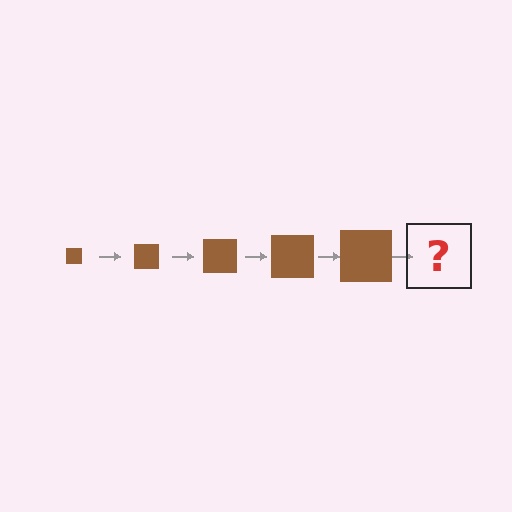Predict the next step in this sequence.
The next step is a brown square, larger than the previous one.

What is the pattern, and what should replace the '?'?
The pattern is that the square gets progressively larger each step. The '?' should be a brown square, larger than the previous one.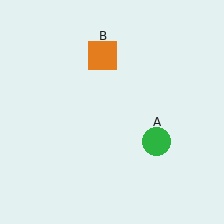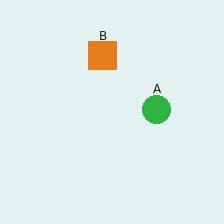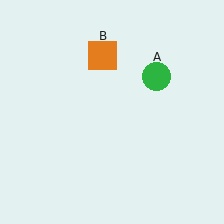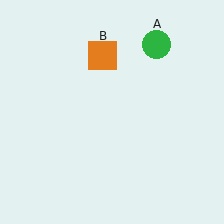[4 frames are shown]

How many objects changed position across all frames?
1 object changed position: green circle (object A).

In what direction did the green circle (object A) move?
The green circle (object A) moved up.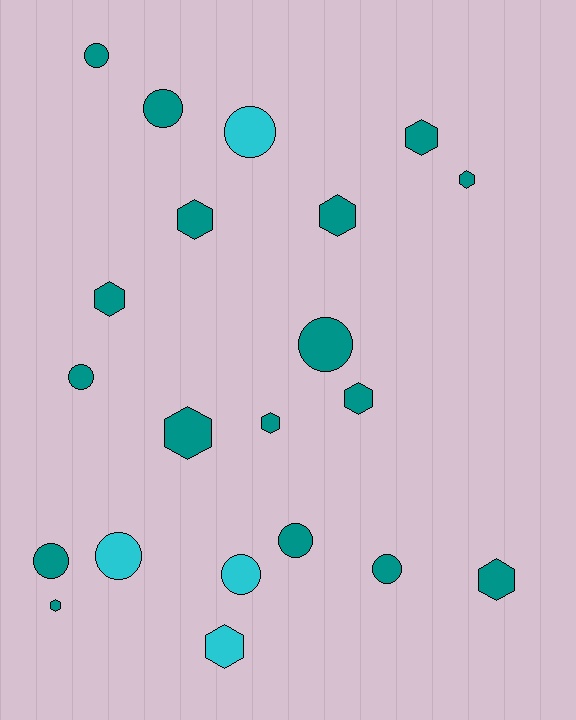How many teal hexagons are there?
There are 10 teal hexagons.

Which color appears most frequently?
Teal, with 17 objects.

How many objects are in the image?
There are 21 objects.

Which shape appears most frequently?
Hexagon, with 11 objects.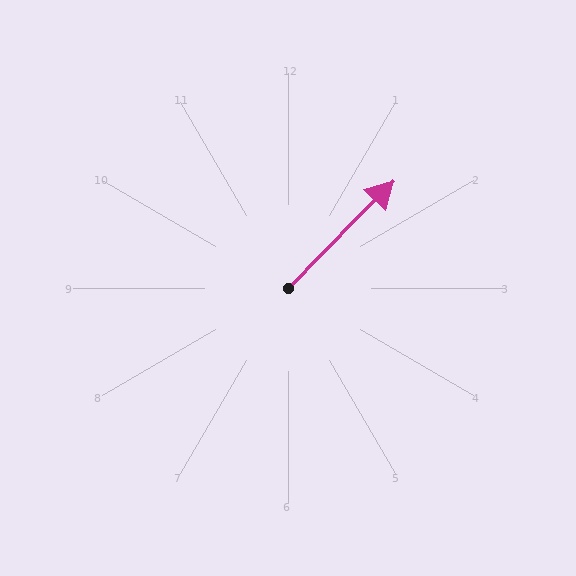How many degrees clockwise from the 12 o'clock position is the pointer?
Approximately 45 degrees.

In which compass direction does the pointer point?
Northeast.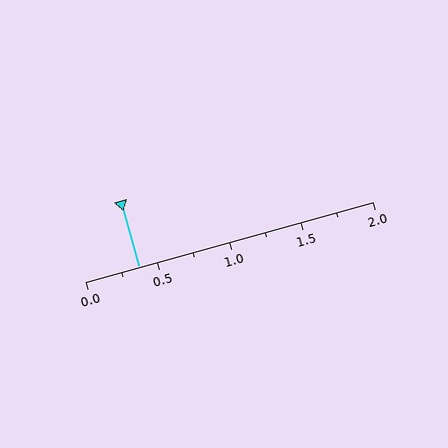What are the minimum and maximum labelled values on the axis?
The axis runs from 0.0 to 2.0.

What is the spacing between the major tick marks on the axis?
The major ticks are spaced 0.5 apart.